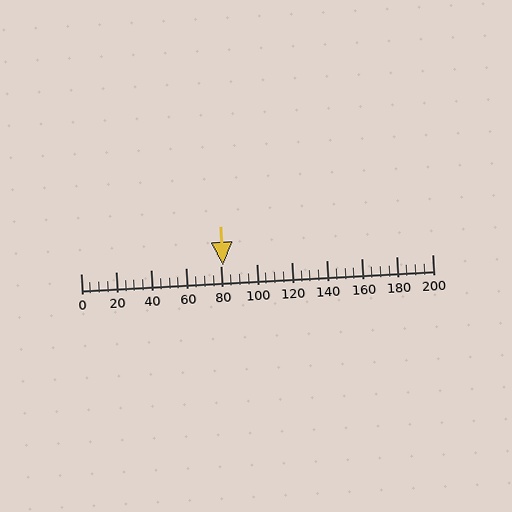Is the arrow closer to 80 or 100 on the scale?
The arrow is closer to 80.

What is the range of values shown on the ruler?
The ruler shows values from 0 to 200.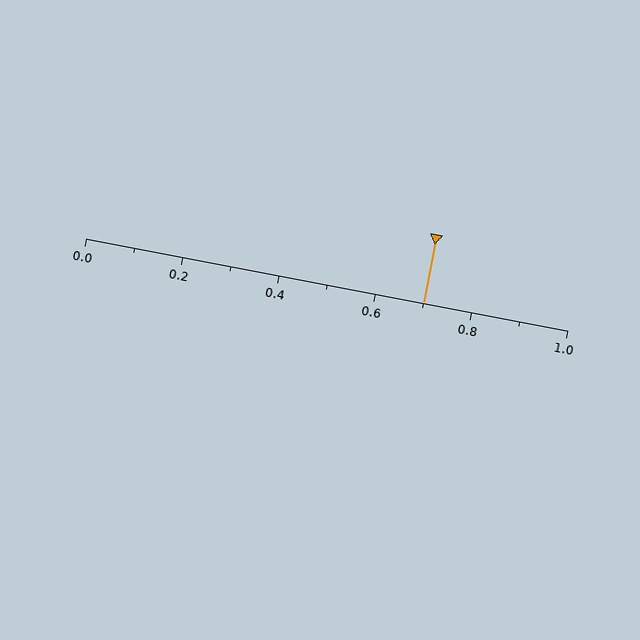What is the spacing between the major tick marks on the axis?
The major ticks are spaced 0.2 apart.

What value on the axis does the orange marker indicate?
The marker indicates approximately 0.7.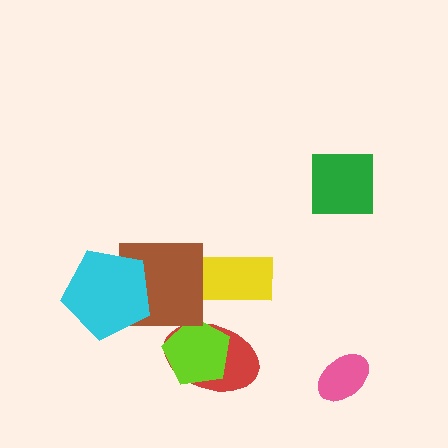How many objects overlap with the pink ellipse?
0 objects overlap with the pink ellipse.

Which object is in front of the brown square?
The cyan pentagon is in front of the brown square.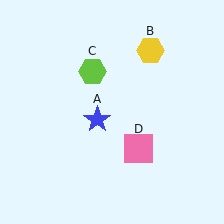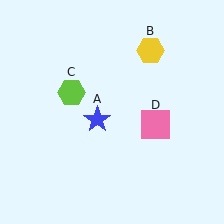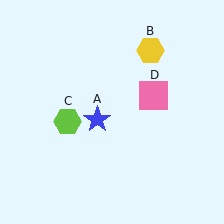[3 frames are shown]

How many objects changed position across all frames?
2 objects changed position: lime hexagon (object C), pink square (object D).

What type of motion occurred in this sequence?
The lime hexagon (object C), pink square (object D) rotated counterclockwise around the center of the scene.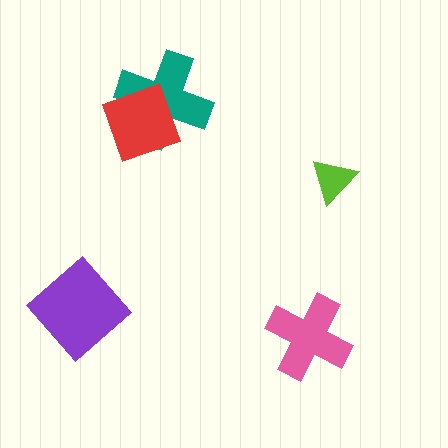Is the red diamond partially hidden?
No, no other shape covers it.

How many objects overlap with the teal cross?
1 object overlaps with the teal cross.